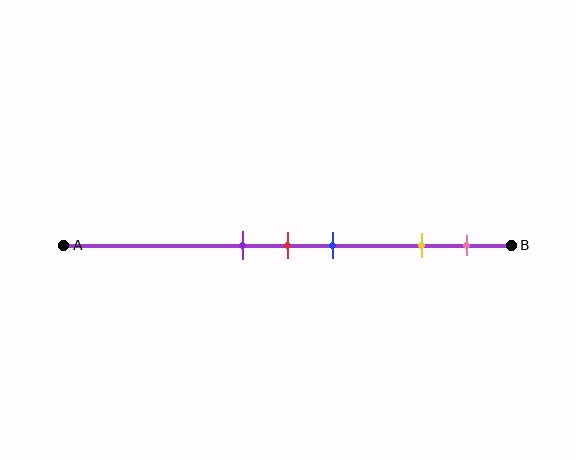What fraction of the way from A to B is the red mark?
The red mark is approximately 50% (0.5) of the way from A to B.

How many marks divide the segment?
There are 5 marks dividing the segment.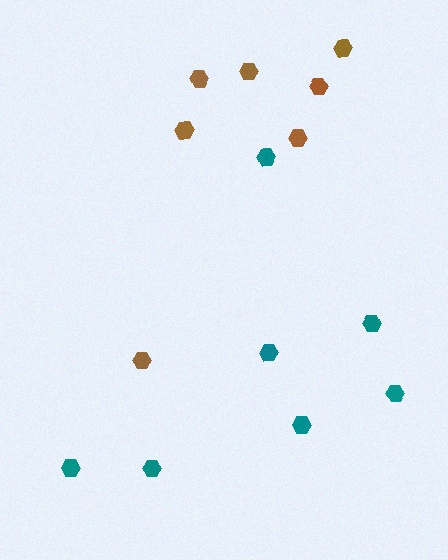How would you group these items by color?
There are 2 groups: one group of teal hexagons (7) and one group of brown hexagons (7).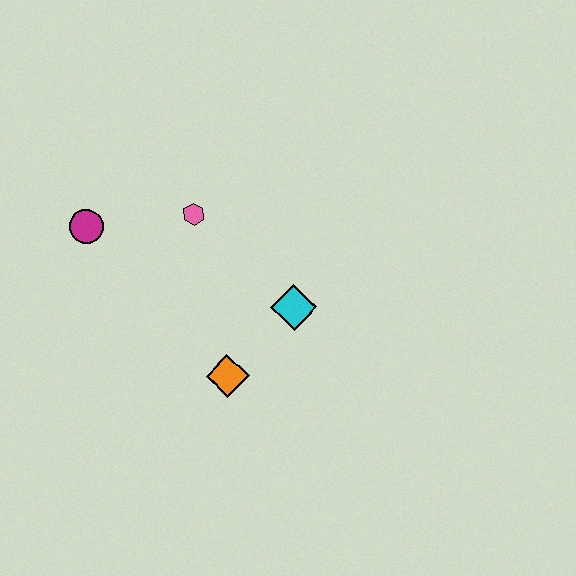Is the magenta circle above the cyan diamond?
Yes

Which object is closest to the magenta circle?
The pink hexagon is closest to the magenta circle.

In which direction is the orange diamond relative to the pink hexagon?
The orange diamond is below the pink hexagon.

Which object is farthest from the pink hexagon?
The orange diamond is farthest from the pink hexagon.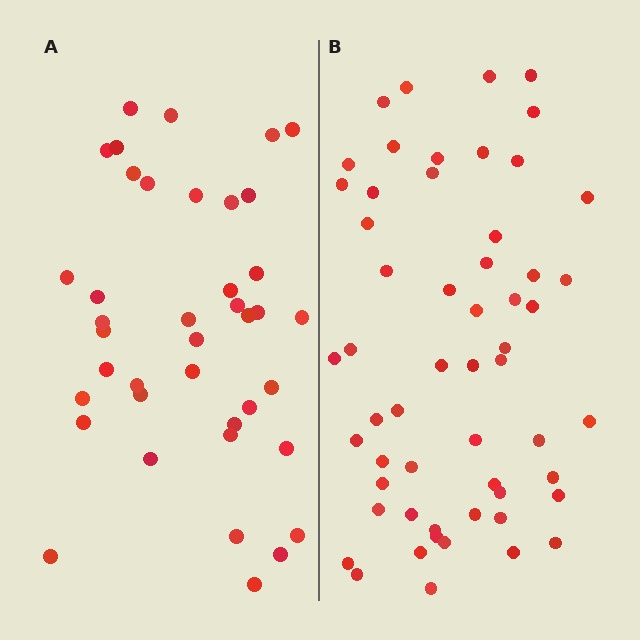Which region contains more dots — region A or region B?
Region B (the right region) has more dots.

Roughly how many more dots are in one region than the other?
Region B has approximately 15 more dots than region A.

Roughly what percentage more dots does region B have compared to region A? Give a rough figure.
About 40% more.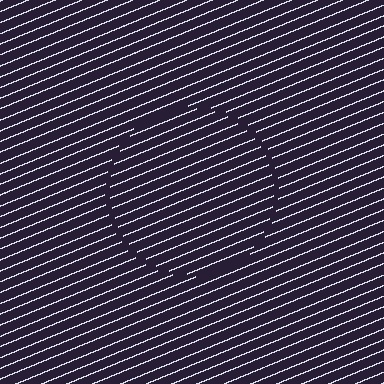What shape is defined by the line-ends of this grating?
An illusory circle. The interior of the shape contains the same grating, shifted by half a period — the contour is defined by the phase discontinuity where line-ends from the inner and outer gratings abut.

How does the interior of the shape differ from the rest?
The interior of the shape contains the same grating, shifted by half a period — the contour is defined by the phase discontinuity where line-ends from the inner and outer gratings abut.